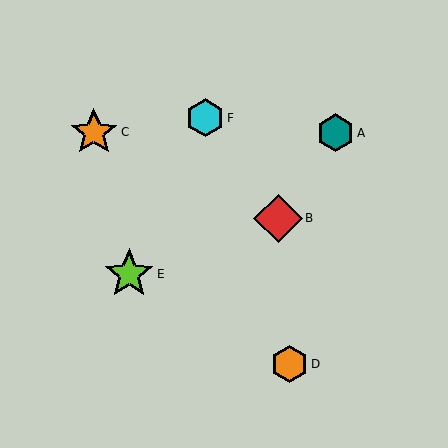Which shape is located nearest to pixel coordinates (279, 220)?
The red diamond (labeled B) at (278, 218) is nearest to that location.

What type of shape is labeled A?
Shape A is a teal hexagon.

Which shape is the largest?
The lime star (labeled E) is the largest.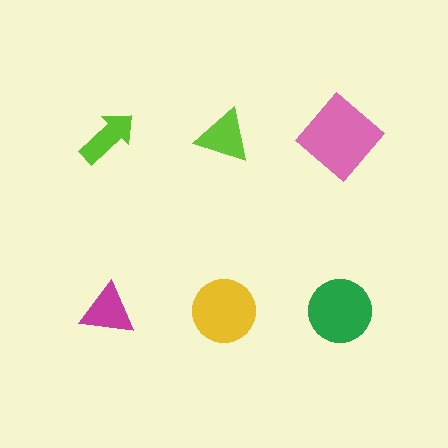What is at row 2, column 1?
A magenta triangle.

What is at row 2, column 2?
A yellow circle.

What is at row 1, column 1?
A lime arrow.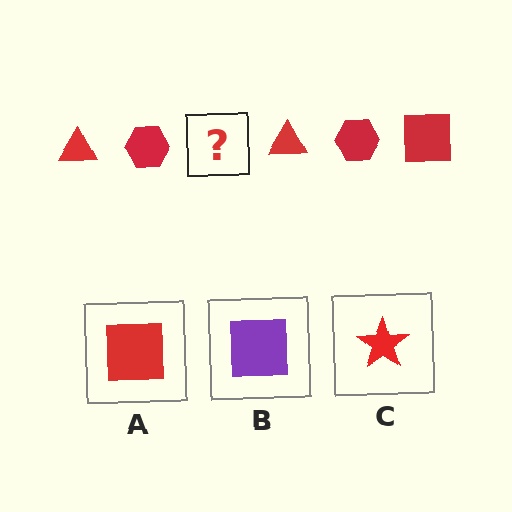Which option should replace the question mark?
Option A.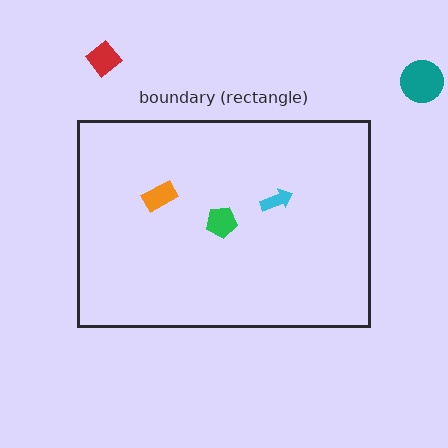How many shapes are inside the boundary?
3 inside, 2 outside.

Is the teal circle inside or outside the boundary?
Outside.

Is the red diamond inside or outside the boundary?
Outside.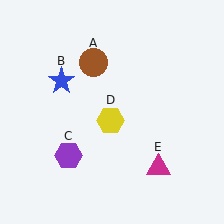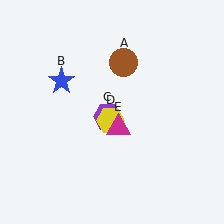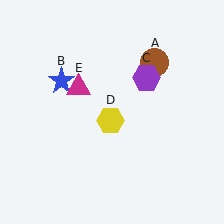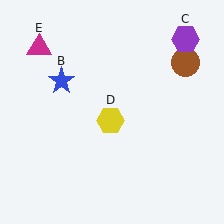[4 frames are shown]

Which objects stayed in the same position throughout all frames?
Blue star (object B) and yellow hexagon (object D) remained stationary.